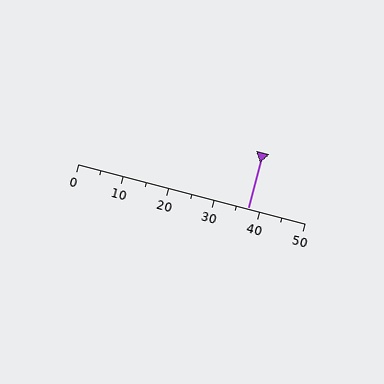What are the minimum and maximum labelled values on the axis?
The axis runs from 0 to 50.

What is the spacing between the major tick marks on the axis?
The major ticks are spaced 10 apart.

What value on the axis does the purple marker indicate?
The marker indicates approximately 37.5.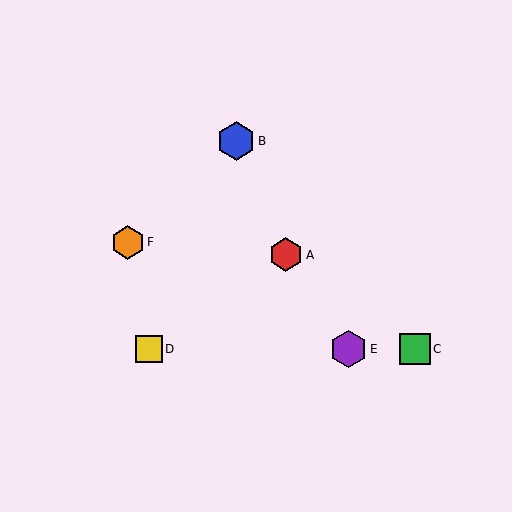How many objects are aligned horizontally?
3 objects (C, D, E) are aligned horizontally.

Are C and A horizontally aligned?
No, C is at y≈349 and A is at y≈255.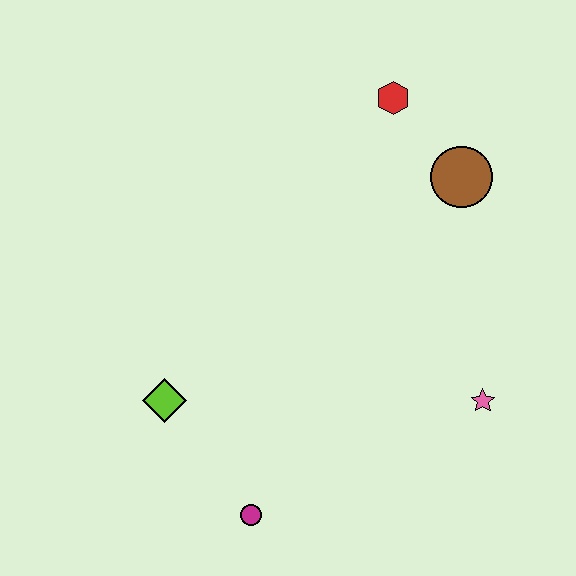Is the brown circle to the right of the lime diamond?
Yes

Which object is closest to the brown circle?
The red hexagon is closest to the brown circle.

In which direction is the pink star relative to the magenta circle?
The pink star is to the right of the magenta circle.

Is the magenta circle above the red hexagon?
No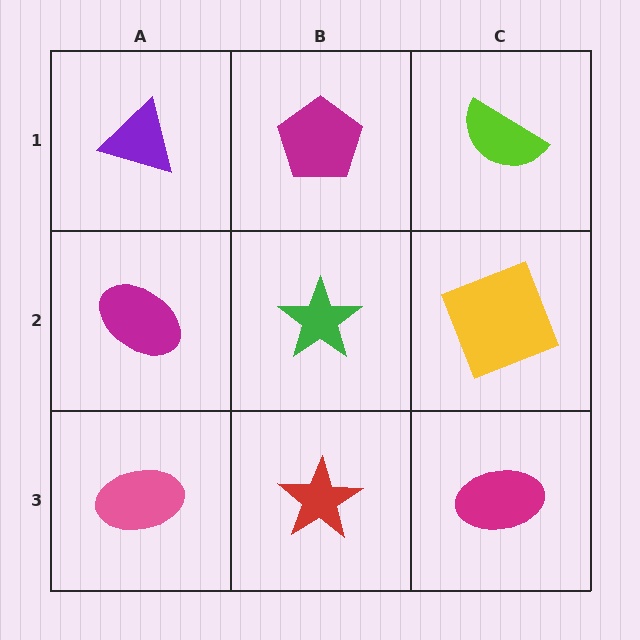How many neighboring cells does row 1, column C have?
2.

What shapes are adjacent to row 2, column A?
A purple triangle (row 1, column A), a pink ellipse (row 3, column A), a green star (row 2, column B).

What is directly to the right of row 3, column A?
A red star.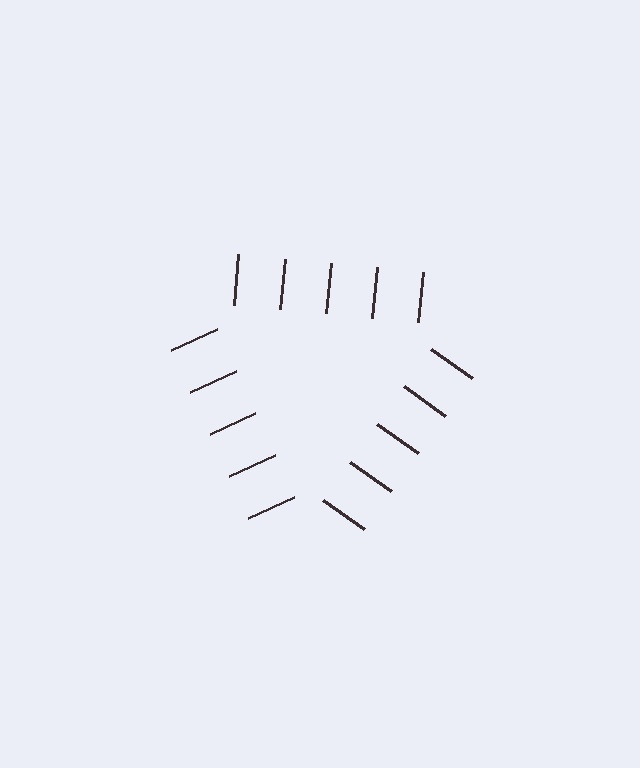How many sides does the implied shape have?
3 sides — the line-ends trace a triangle.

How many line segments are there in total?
15 — 5 along each of the 3 edges.